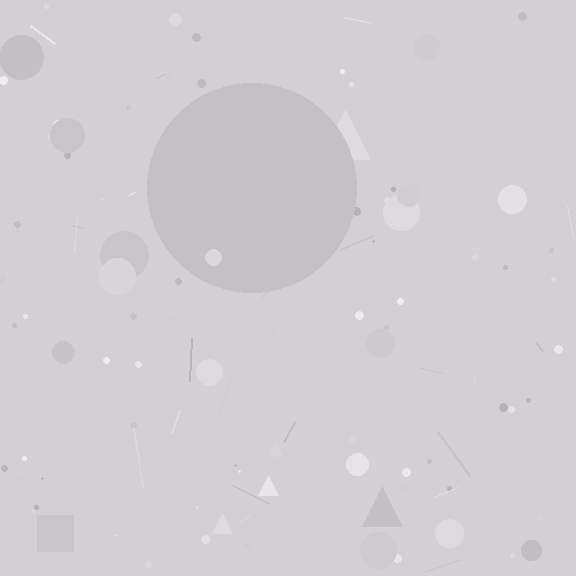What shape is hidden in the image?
A circle is hidden in the image.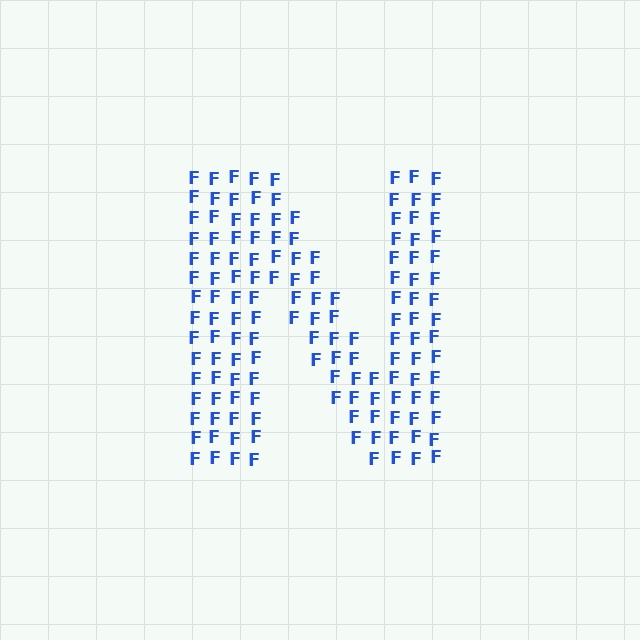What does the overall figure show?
The overall figure shows the letter N.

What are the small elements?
The small elements are letter F's.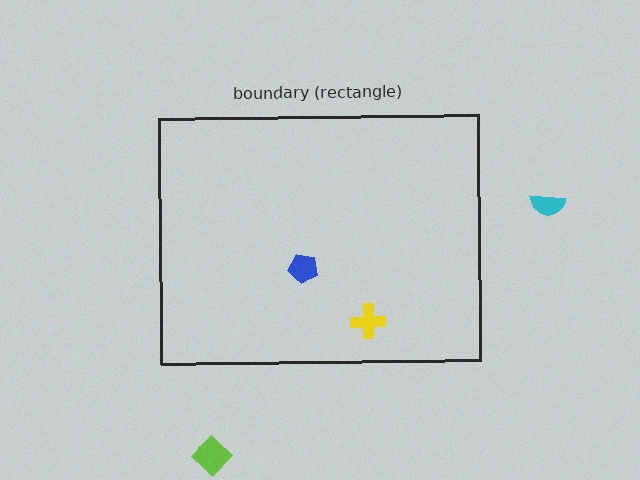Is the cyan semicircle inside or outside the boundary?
Outside.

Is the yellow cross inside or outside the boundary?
Inside.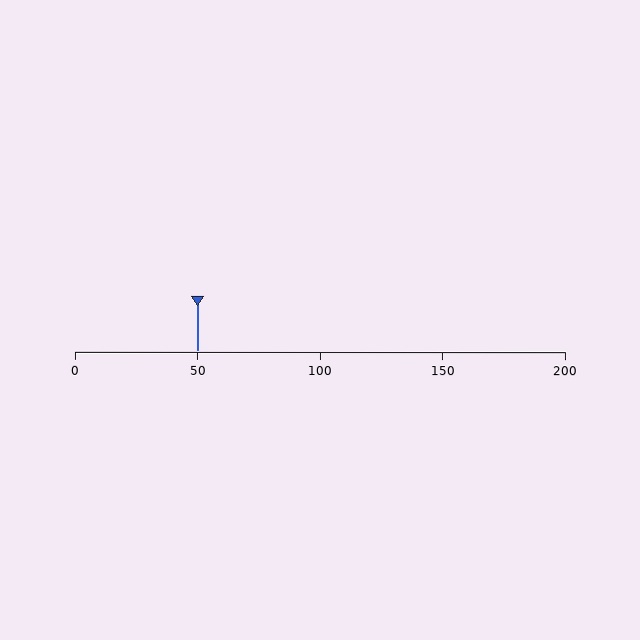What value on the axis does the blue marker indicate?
The marker indicates approximately 50.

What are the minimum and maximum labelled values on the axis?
The axis runs from 0 to 200.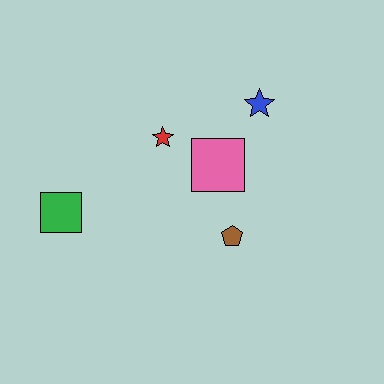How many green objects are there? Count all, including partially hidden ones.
There is 1 green object.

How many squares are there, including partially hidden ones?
There are 2 squares.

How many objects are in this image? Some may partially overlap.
There are 5 objects.